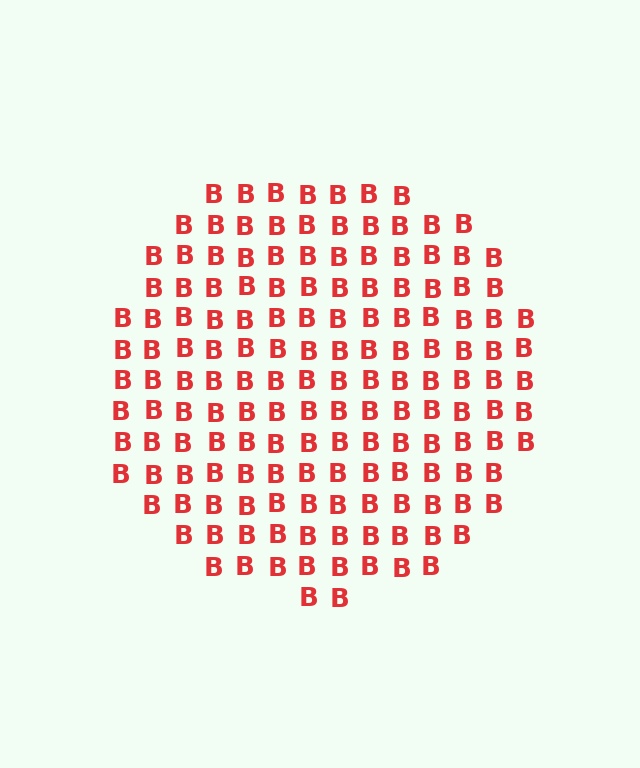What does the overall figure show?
The overall figure shows a circle.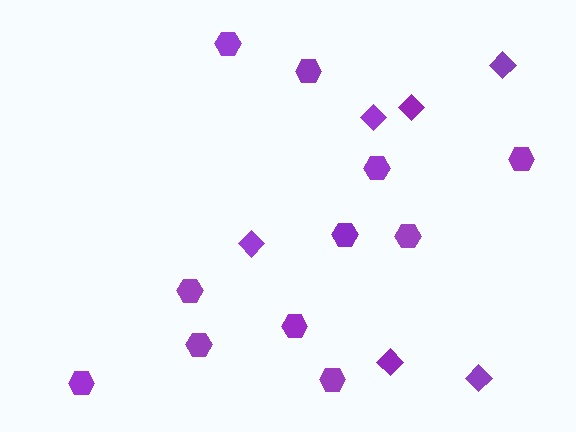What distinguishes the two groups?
There are 2 groups: one group of hexagons (11) and one group of diamonds (6).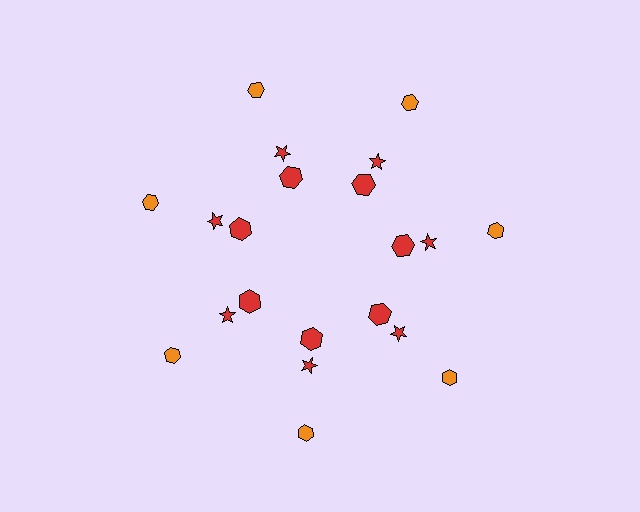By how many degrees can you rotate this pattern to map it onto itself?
The pattern maps onto itself every 51 degrees of rotation.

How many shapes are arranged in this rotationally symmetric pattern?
There are 21 shapes, arranged in 7 groups of 3.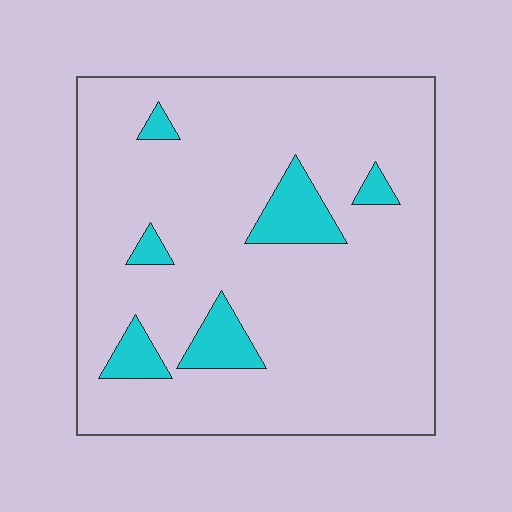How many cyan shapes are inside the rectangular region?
6.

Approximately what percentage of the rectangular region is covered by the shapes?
Approximately 10%.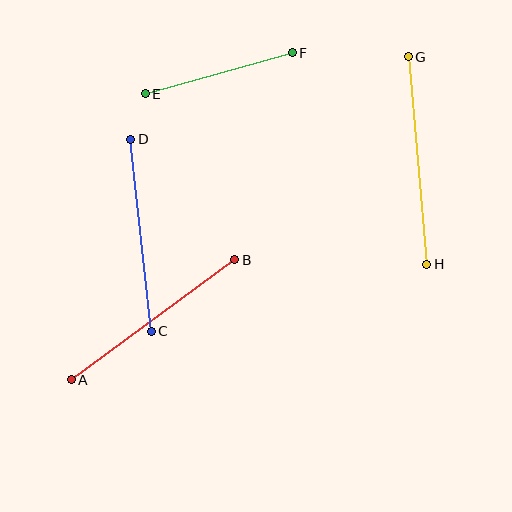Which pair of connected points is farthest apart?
Points G and H are farthest apart.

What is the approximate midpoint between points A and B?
The midpoint is at approximately (153, 320) pixels.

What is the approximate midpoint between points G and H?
The midpoint is at approximately (418, 161) pixels.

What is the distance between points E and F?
The distance is approximately 153 pixels.